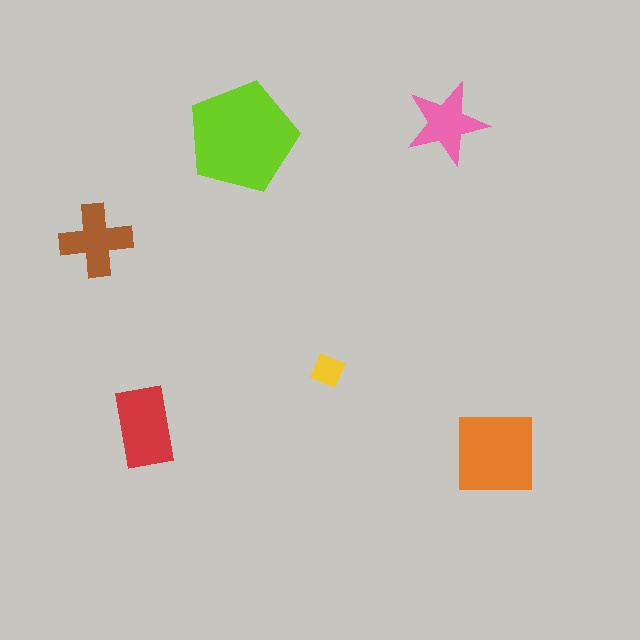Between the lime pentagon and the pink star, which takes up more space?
The lime pentagon.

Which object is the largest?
The lime pentagon.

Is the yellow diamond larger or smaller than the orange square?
Smaller.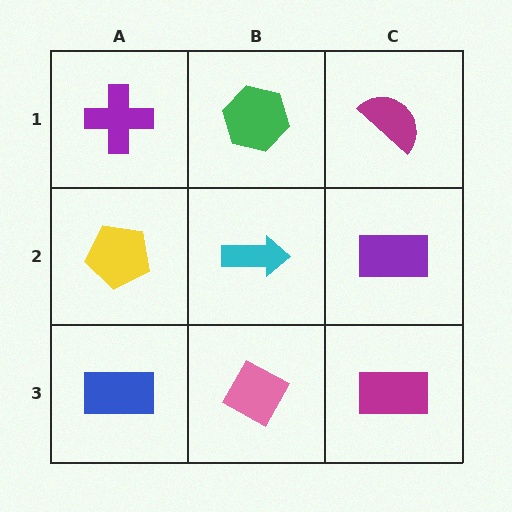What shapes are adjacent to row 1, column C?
A purple rectangle (row 2, column C), a green hexagon (row 1, column B).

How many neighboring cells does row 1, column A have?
2.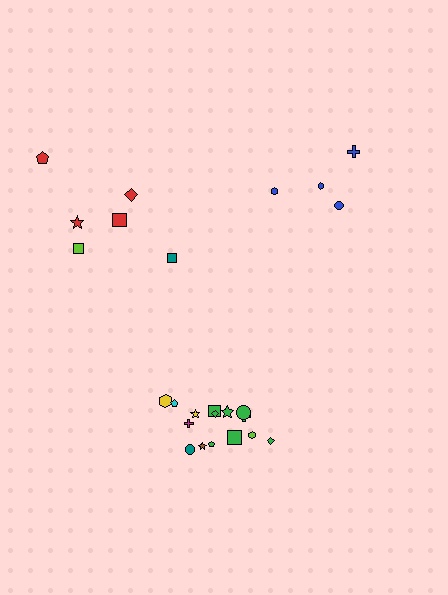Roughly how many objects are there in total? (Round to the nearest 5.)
Roughly 25 objects in total.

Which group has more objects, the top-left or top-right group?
The top-left group.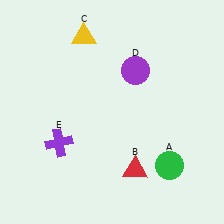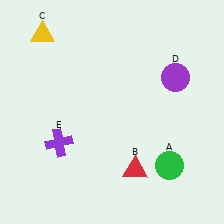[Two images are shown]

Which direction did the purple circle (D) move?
The purple circle (D) moved right.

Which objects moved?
The objects that moved are: the yellow triangle (C), the purple circle (D).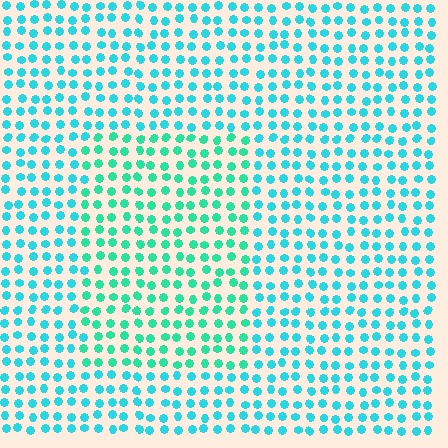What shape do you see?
I see a rectangle.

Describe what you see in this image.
The image is filled with small cyan elements in a uniform arrangement. A rectangle-shaped region is visible where the elements are tinted to a slightly different hue, forming a subtle color boundary.